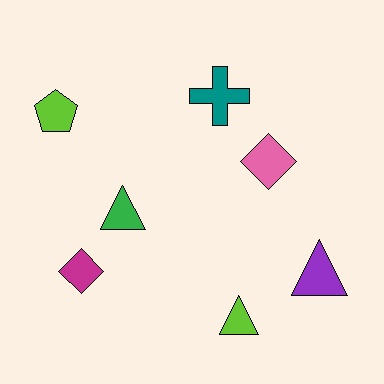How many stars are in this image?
There are no stars.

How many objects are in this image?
There are 7 objects.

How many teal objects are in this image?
There is 1 teal object.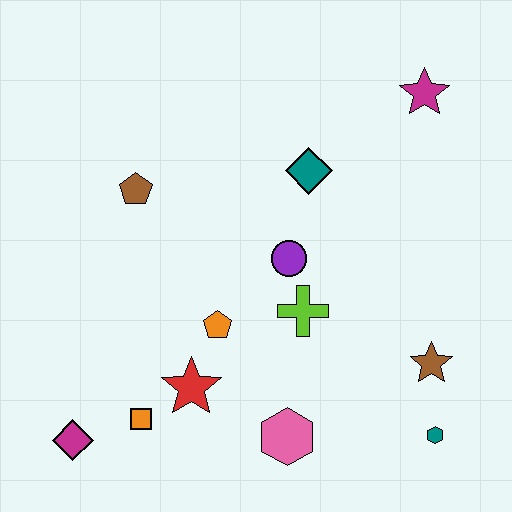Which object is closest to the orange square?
The red star is closest to the orange square.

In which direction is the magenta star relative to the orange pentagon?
The magenta star is above the orange pentagon.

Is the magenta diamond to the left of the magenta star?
Yes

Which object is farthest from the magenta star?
The magenta diamond is farthest from the magenta star.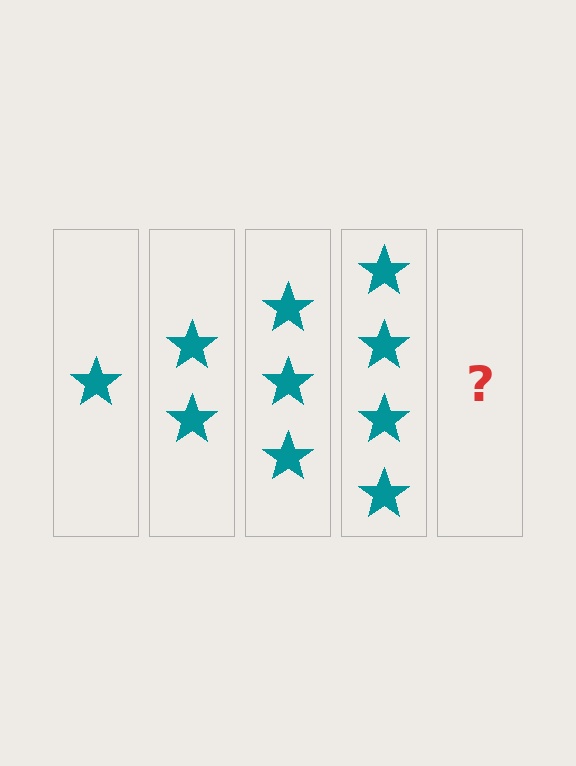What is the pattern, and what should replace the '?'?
The pattern is that each step adds one more star. The '?' should be 5 stars.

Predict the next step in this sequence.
The next step is 5 stars.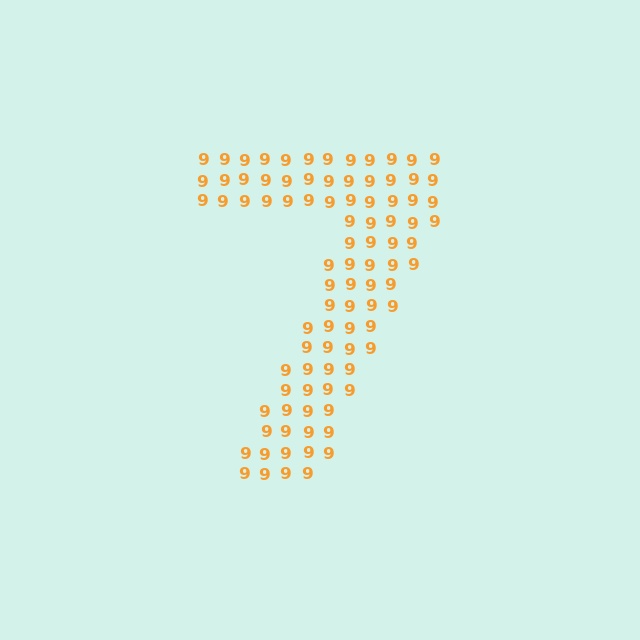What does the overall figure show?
The overall figure shows the digit 7.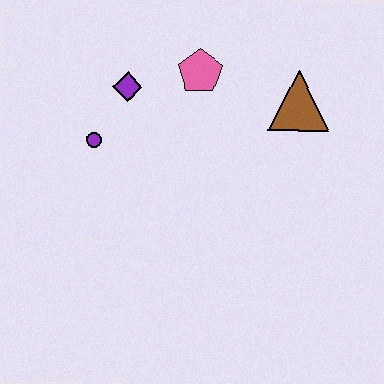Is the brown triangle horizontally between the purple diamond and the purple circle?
No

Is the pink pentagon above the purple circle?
Yes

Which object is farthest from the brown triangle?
The purple circle is farthest from the brown triangle.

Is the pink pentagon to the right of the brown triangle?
No